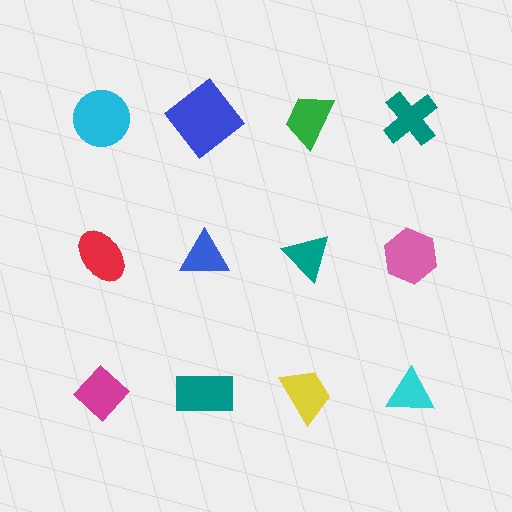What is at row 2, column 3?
A teal triangle.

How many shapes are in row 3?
4 shapes.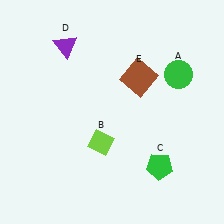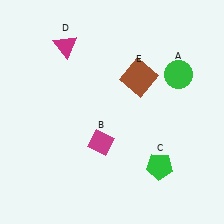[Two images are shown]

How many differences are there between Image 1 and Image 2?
There are 2 differences between the two images.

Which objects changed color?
B changed from lime to magenta. D changed from purple to magenta.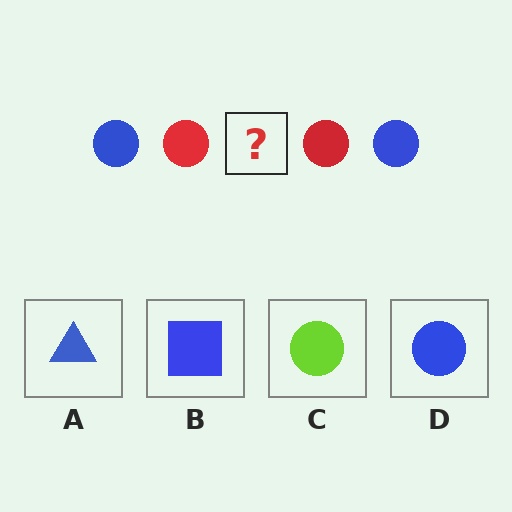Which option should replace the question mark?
Option D.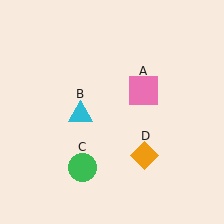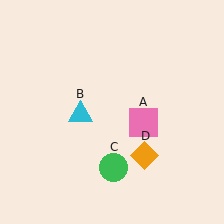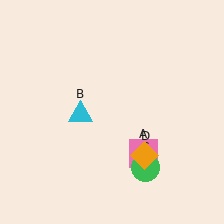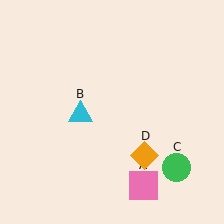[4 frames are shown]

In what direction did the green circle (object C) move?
The green circle (object C) moved right.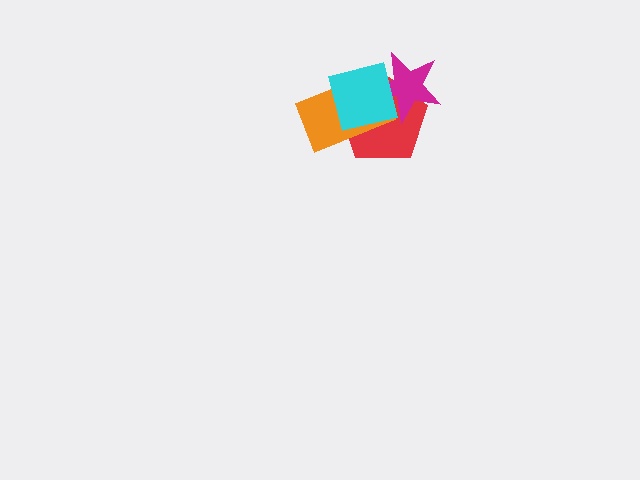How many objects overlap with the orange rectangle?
3 objects overlap with the orange rectangle.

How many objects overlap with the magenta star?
3 objects overlap with the magenta star.